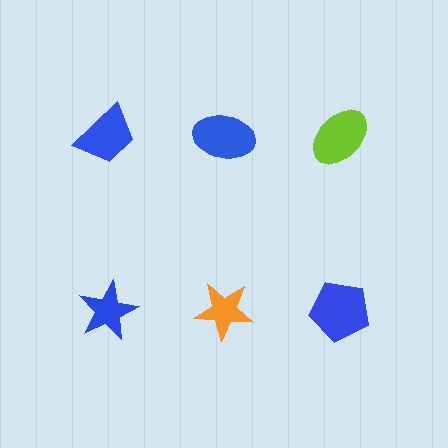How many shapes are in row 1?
3 shapes.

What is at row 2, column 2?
An orange star.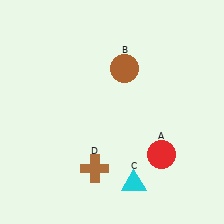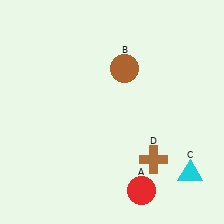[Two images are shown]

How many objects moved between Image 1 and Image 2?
3 objects moved between the two images.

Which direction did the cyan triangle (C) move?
The cyan triangle (C) moved right.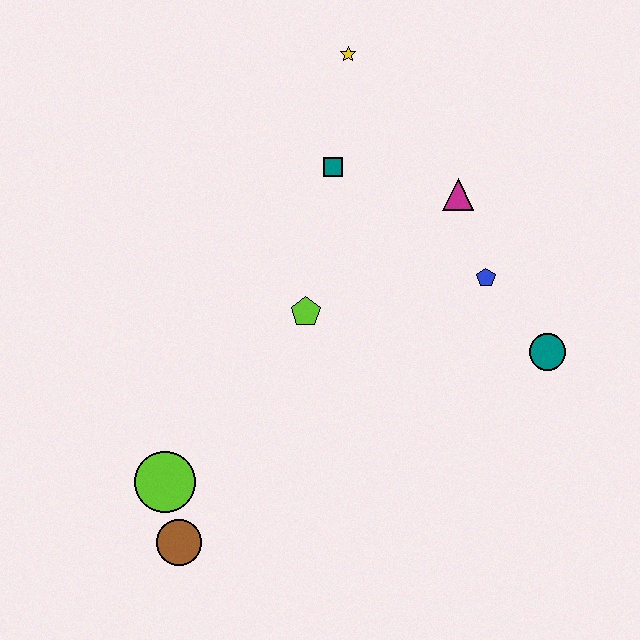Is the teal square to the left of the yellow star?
Yes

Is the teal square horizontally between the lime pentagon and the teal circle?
Yes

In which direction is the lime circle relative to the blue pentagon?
The lime circle is to the left of the blue pentagon.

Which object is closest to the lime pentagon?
The teal square is closest to the lime pentagon.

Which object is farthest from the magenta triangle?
The brown circle is farthest from the magenta triangle.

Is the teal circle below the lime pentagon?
Yes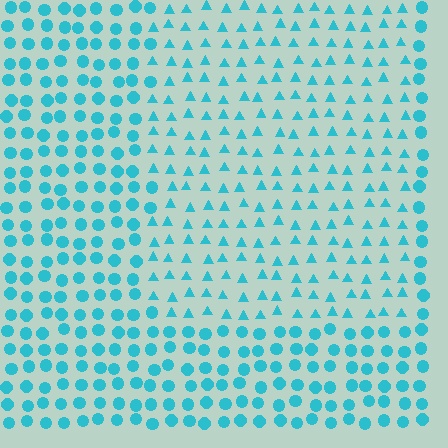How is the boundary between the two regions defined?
The boundary is defined by a change in element shape: triangles inside vs. circles outside. All elements share the same color and spacing.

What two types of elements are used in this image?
The image uses triangles inside the rectangle region and circles outside it.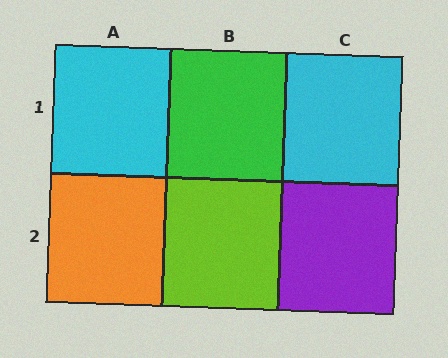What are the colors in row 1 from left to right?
Cyan, green, cyan.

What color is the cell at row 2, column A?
Orange.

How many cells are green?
1 cell is green.